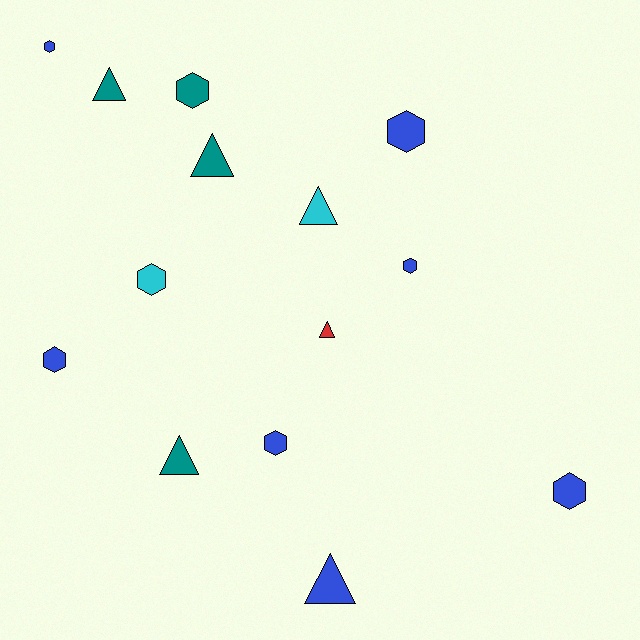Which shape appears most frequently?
Hexagon, with 8 objects.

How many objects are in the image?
There are 14 objects.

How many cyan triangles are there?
There is 1 cyan triangle.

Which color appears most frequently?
Blue, with 7 objects.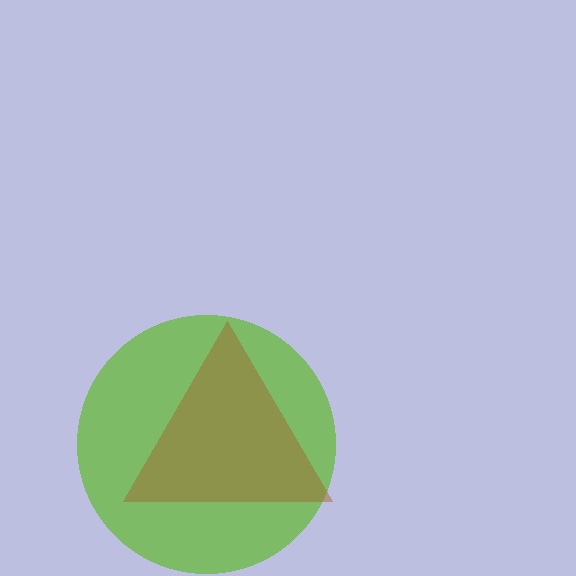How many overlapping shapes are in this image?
There are 2 overlapping shapes in the image.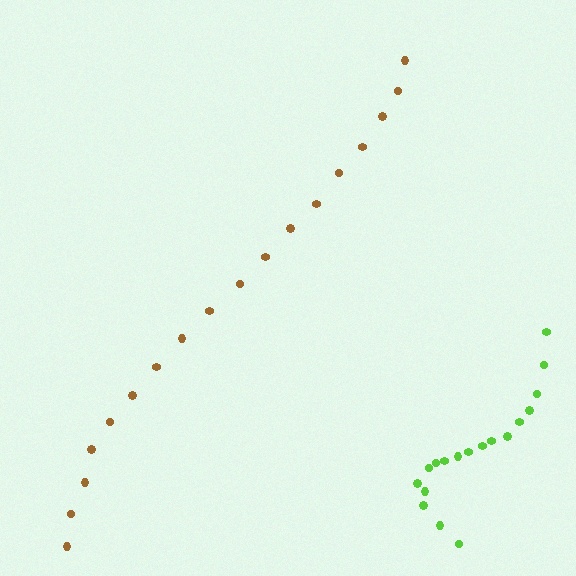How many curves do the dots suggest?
There are 2 distinct paths.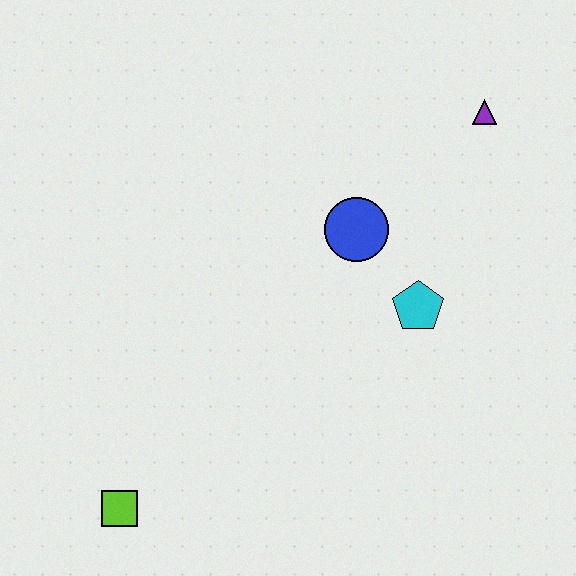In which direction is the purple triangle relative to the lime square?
The purple triangle is above the lime square.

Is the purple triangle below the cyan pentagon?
No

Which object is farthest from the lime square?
The purple triangle is farthest from the lime square.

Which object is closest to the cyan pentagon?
The blue circle is closest to the cyan pentagon.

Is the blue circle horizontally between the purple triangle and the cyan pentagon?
No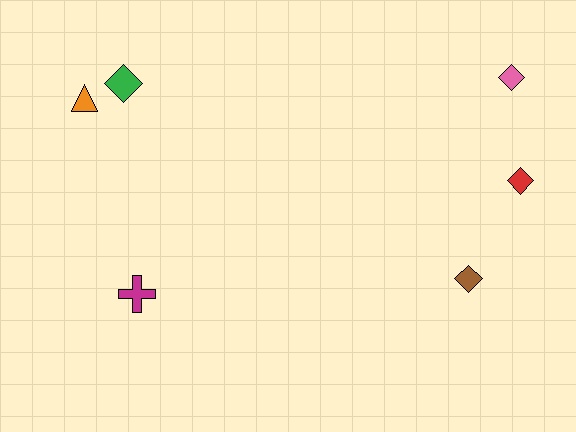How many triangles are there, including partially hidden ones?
There is 1 triangle.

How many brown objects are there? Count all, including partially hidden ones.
There is 1 brown object.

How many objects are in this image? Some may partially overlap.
There are 6 objects.